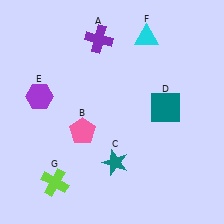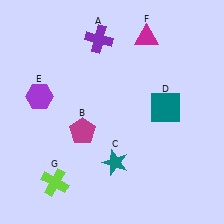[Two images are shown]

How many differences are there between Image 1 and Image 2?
There are 2 differences between the two images.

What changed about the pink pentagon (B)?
In Image 1, B is pink. In Image 2, it changed to magenta.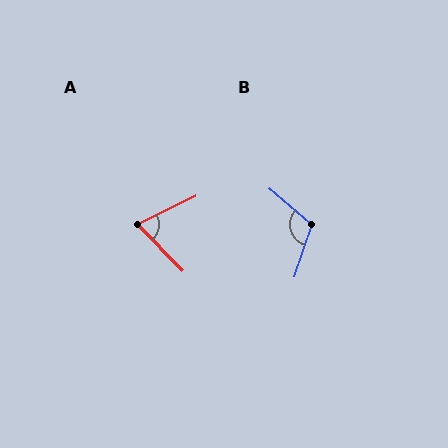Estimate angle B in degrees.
Approximately 113 degrees.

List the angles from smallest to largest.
A (72°), B (113°).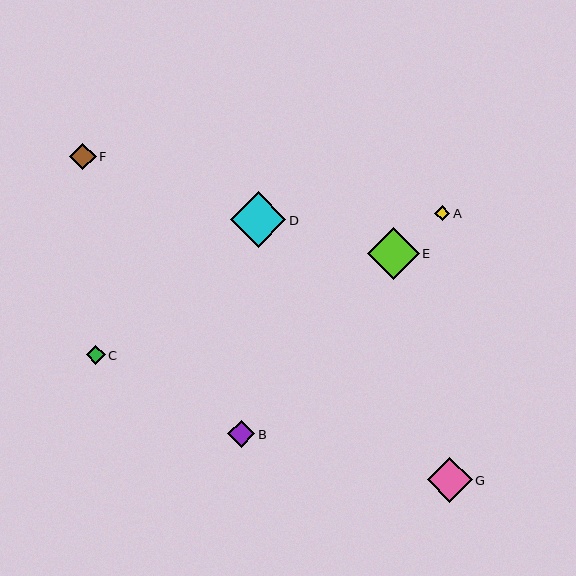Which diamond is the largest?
Diamond D is the largest with a size of approximately 56 pixels.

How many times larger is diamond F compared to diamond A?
Diamond F is approximately 1.7 times the size of diamond A.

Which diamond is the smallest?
Diamond A is the smallest with a size of approximately 15 pixels.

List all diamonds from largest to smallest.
From largest to smallest: D, E, G, B, F, C, A.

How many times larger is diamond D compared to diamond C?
Diamond D is approximately 2.9 times the size of diamond C.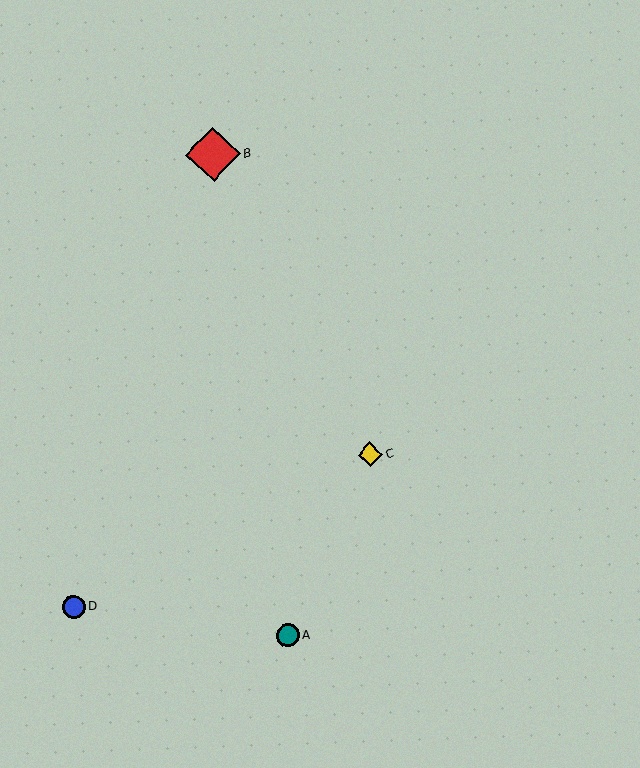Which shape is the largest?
The red diamond (labeled B) is the largest.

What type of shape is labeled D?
Shape D is a blue circle.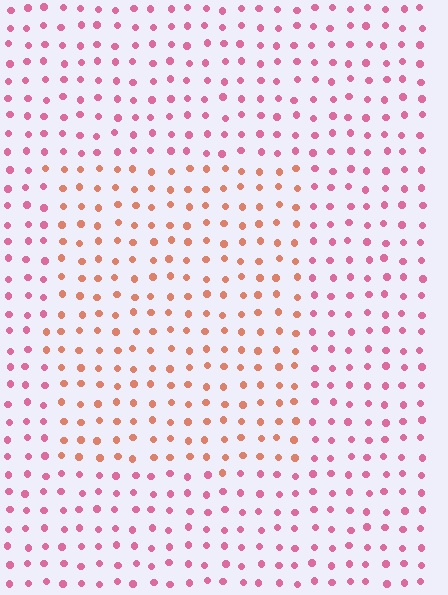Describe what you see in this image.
The image is filled with small pink elements in a uniform arrangement. A rectangle-shaped region is visible where the elements are tinted to a slightly different hue, forming a subtle color boundary.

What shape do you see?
I see a rectangle.